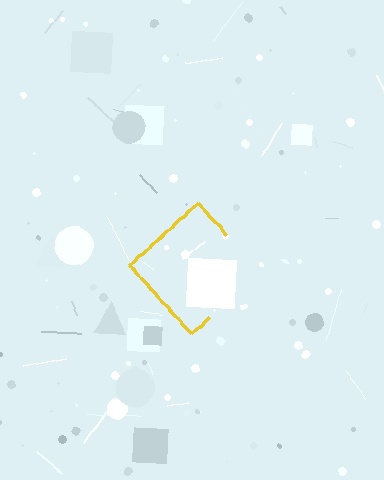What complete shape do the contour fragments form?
The contour fragments form a diamond.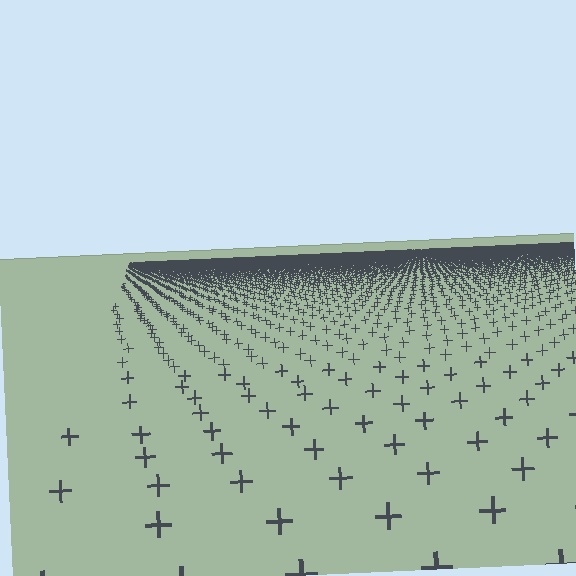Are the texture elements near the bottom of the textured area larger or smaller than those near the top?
Larger. Near the bottom, elements are closer to the viewer and appear at a bigger on-screen size.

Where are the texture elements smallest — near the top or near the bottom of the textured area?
Near the top.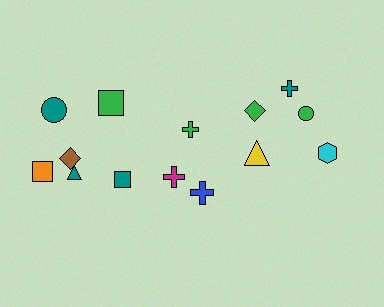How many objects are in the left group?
There are 8 objects.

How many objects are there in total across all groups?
There are 14 objects.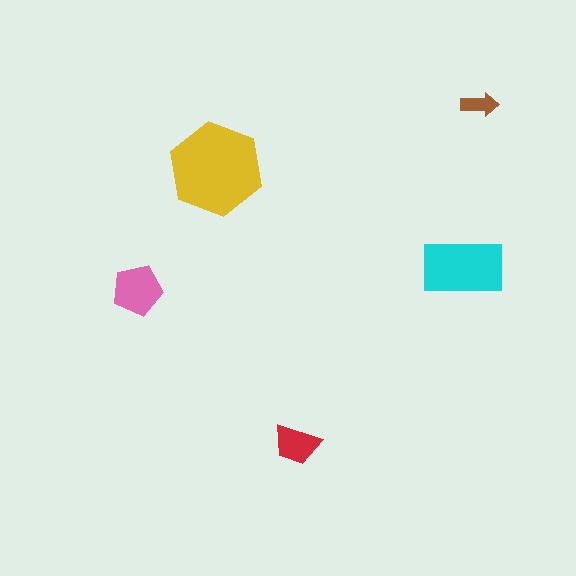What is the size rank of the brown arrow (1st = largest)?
5th.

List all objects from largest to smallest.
The yellow hexagon, the cyan rectangle, the pink pentagon, the red trapezoid, the brown arrow.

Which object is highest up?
The brown arrow is topmost.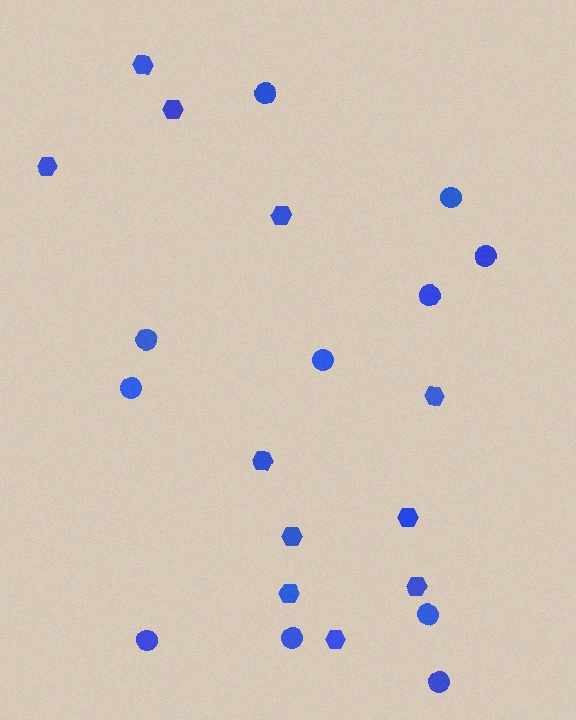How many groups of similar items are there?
There are 2 groups: one group of circles (11) and one group of hexagons (11).